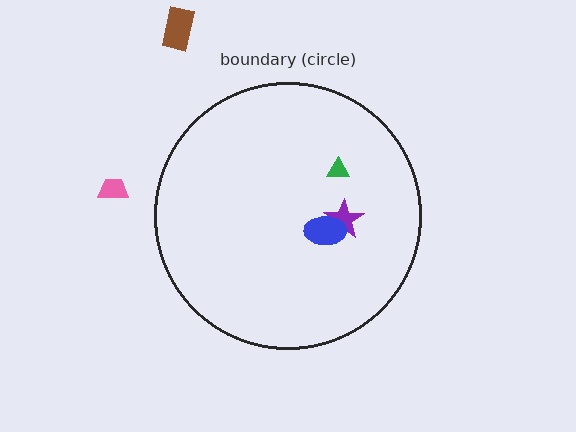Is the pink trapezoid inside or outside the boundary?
Outside.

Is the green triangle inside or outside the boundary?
Inside.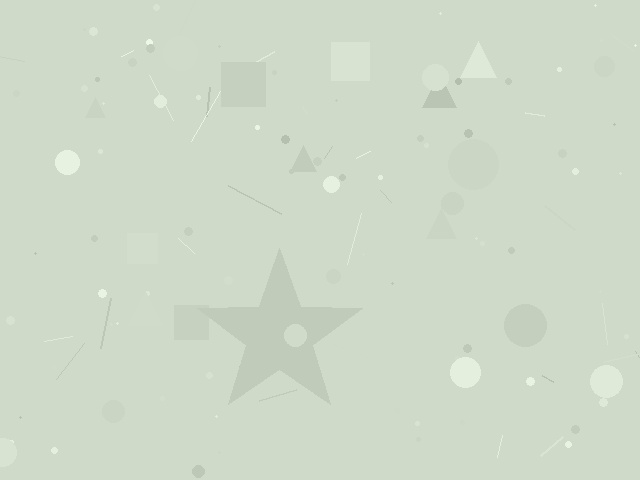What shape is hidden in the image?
A star is hidden in the image.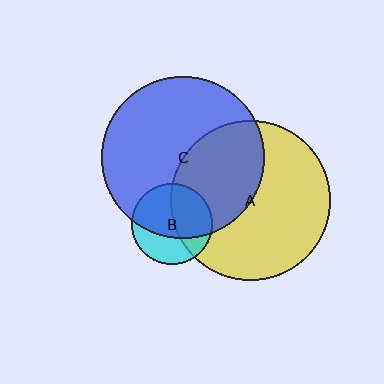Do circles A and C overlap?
Yes.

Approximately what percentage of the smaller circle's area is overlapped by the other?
Approximately 40%.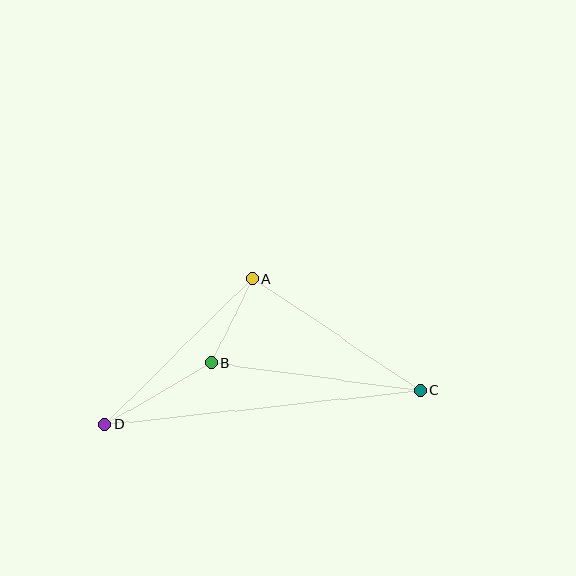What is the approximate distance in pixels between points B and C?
The distance between B and C is approximately 210 pixels.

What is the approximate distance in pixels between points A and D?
The distance between A and D is approximately 208 pixels.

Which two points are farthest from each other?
Points C and D are farthest from each other.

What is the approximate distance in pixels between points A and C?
The distance between A and C is approximately 202 pixels.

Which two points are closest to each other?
Points A and B are closest to each other.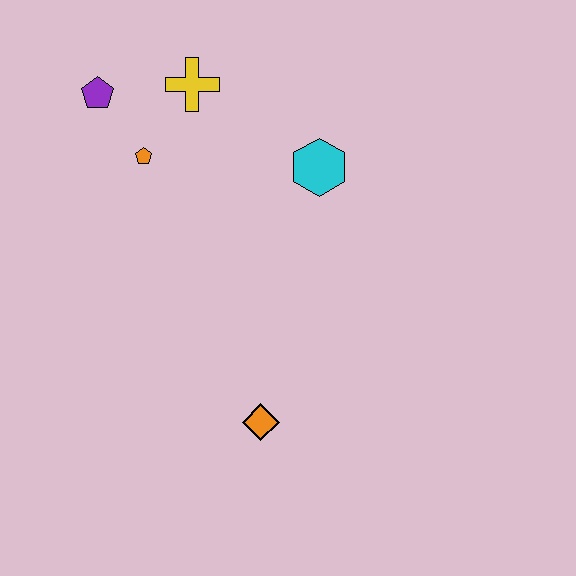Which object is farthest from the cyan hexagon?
The orange diamond is farthest from the cyan hexagon.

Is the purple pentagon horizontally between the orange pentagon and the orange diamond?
No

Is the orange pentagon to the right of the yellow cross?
No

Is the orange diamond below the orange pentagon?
Yes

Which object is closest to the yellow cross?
The orange pentagon is closest to the yellow cross.